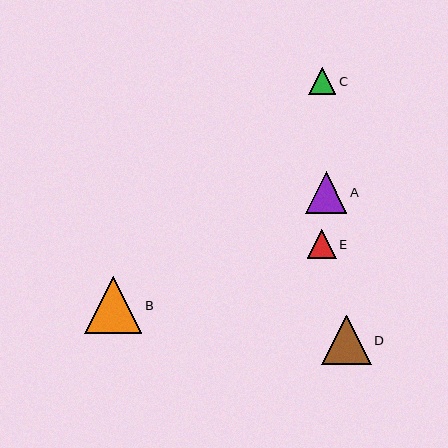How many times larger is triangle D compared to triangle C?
Triangle D is approximately 1.8 times the size of triangle C.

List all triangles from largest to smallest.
From largest to smallest: B, D, A, E, C.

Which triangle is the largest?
Triangle B is the largest with a size of approximately 57 pixels.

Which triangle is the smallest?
Triangle C is the smallest with a size of approximately 27 pixels.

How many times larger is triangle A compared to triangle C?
Triangle A is approximately 1.5 times the size of triangle C.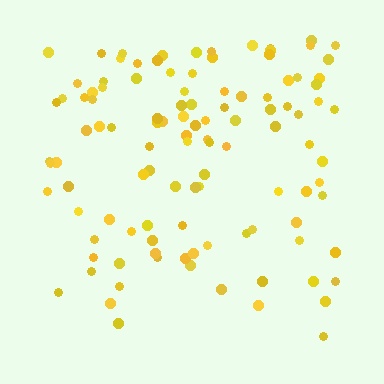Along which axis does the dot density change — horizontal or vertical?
Vertical.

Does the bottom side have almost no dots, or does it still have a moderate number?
Still a moderate number, just noticeably fewer than the top.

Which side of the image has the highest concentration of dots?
The top.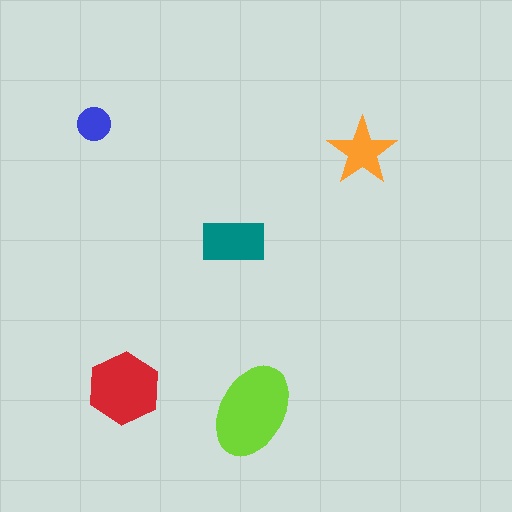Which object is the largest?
The lime ellipse.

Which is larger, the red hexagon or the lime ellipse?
The lime ellipse.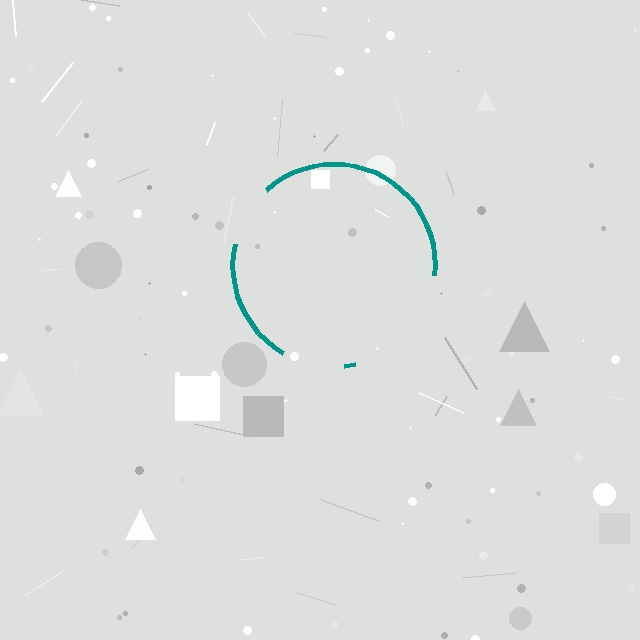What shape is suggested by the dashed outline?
The dashed outline suggests a circle.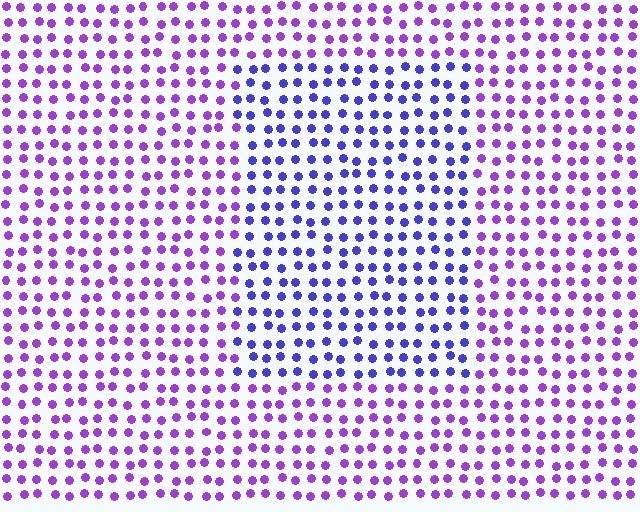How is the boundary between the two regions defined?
The boundary is defined purely by a slight shift in hue (about 37 degrees). Spacing, size, and orientation are identical on both sides.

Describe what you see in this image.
The image is filled with small purple elements in a uniform arrangement. A rectangle-shaped region is visible where the elements are tinted to a slightly different hue, forming a subtle color boundary.